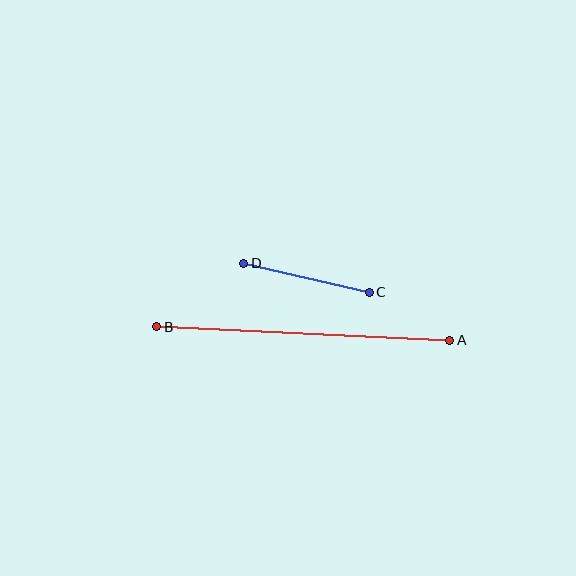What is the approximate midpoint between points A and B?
The midpoint is at approximately (303, 334) pixels.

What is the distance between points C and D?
The distance is approximately 129 pixels.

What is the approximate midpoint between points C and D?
The midpoint is at approximately (306, 278) pixels.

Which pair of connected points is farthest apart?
Points A and B are farthest apart.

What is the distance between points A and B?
The distance is approximately 294 pixels.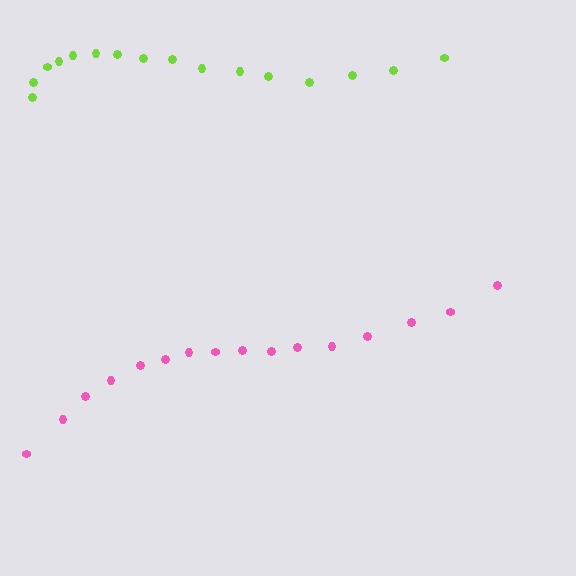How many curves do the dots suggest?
There are 2 distinct paths.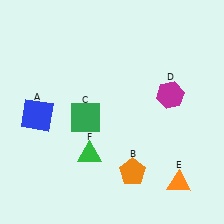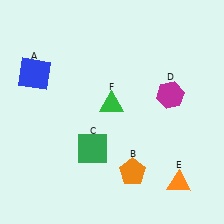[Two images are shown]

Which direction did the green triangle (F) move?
The green triangle (F) moved up.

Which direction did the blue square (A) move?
The blue square (A) moved up.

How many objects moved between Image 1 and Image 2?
3 objects moved between the two images.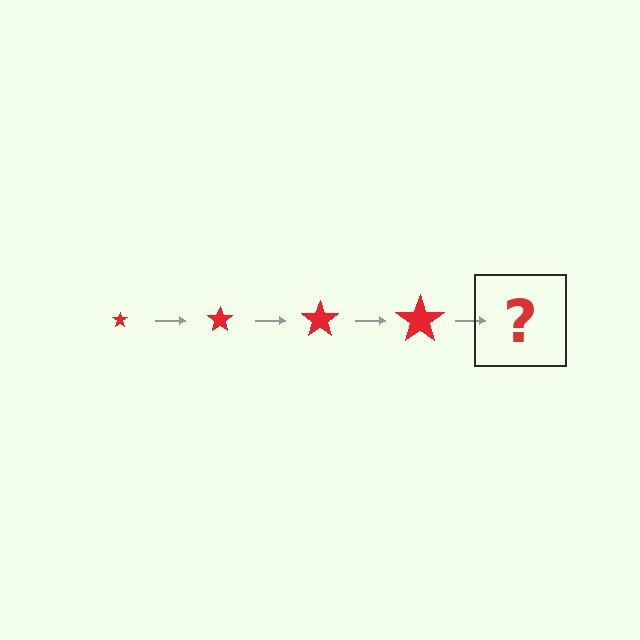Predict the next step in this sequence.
The next step is a red star, larger than the previous one.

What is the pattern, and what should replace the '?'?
The pattern is that the star gets progressively larger each step. The '?' should be a red star, larger than the previous one.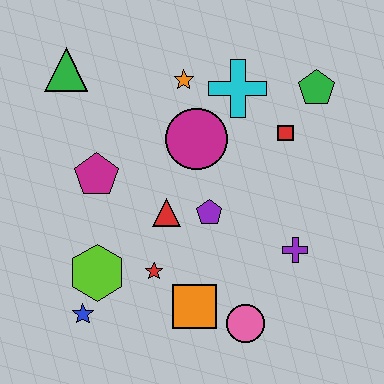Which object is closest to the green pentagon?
The red square is closest to the green pentagon.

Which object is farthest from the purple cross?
The green triangle is farthest from the purple cross.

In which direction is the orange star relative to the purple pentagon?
The orange star is above the purple pentagon.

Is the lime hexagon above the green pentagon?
No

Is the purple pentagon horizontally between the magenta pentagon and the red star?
No